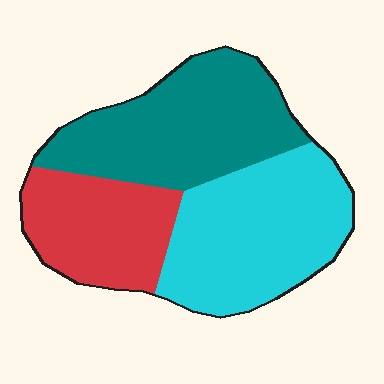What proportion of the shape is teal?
Teal takes up between a third and a half of the shape.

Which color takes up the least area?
Red, at roughly 25%.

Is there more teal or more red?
Teal.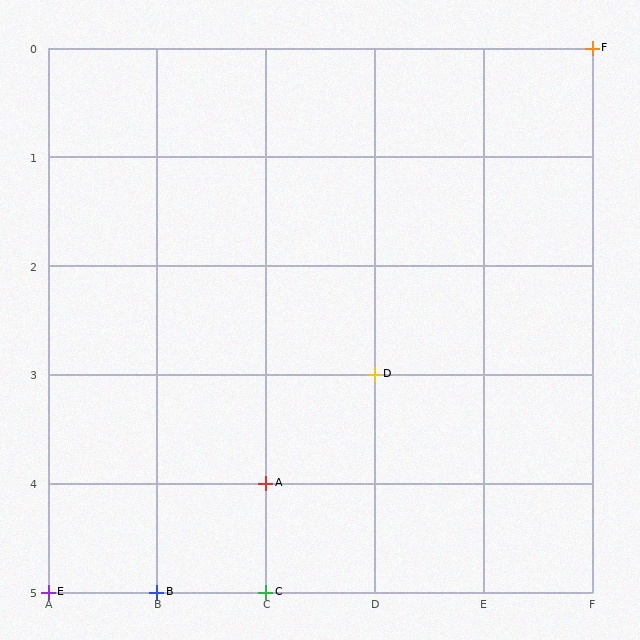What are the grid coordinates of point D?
Point D is at grid coordinates (D, 3).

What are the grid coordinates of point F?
Point F is at grid coordinates (F, 0).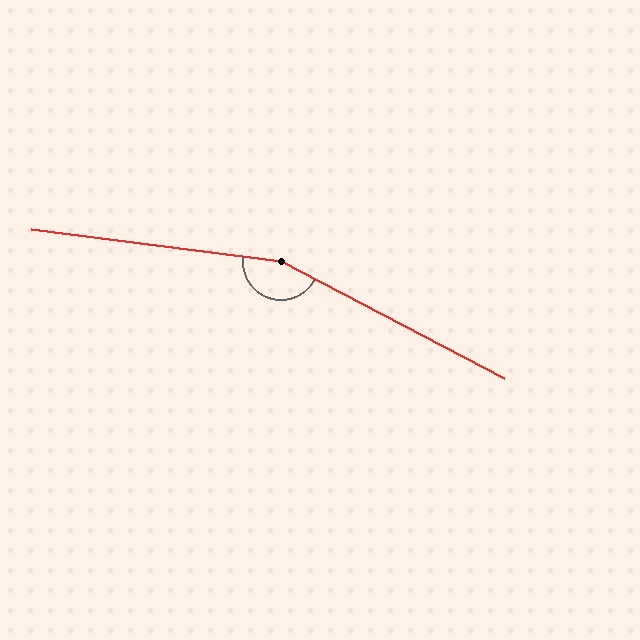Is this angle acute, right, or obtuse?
It is obtuse.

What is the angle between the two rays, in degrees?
Approximately 160 degrees.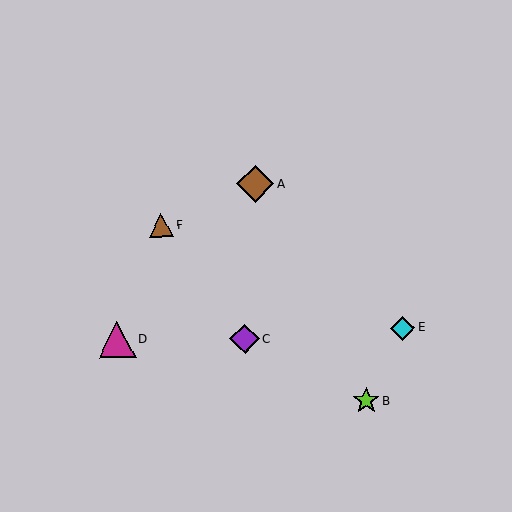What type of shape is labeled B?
Shape B is a lime star.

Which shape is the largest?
The brown diamond (labeled A) is the largest.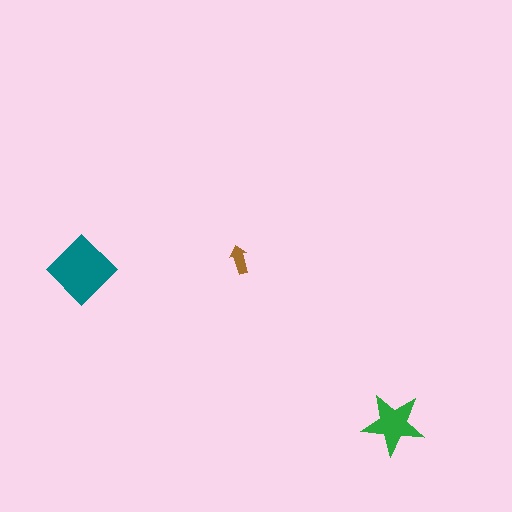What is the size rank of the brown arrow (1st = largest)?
3rd.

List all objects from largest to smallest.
The teal diamond, the green star, the brown arrow.